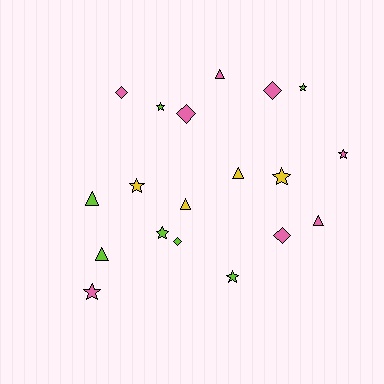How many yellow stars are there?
There are 2 yellow stars.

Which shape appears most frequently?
Star, with 8 objects.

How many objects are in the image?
There are 19 objects.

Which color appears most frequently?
Pink, with 8 objects.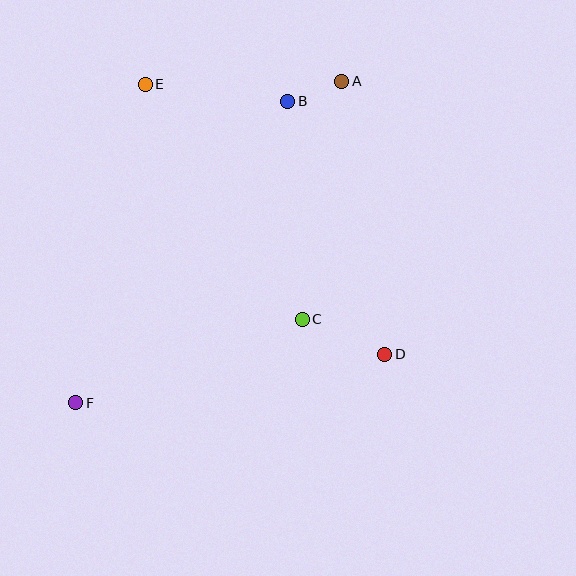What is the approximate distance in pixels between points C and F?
The distance between C and F is approximately 242 pixels.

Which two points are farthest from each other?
Points A and F are farthest from each other.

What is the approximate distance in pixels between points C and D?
The distance between C and D is approximately 90 pixels.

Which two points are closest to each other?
Points A and B are closest to each other.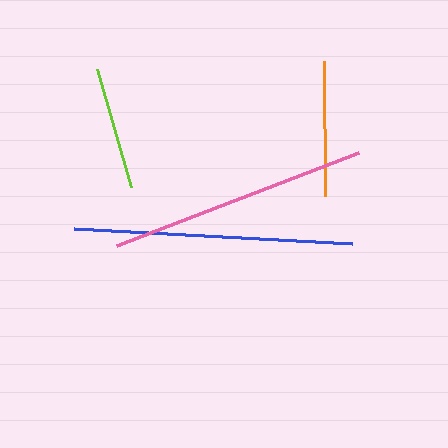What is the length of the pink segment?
The pink segment is approximately 259 pixels long.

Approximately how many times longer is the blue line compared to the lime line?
The blue line is approximately 2.3 times the length of the lime line.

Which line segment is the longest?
The blue line is the longest at approximately 278 pixels.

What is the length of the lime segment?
The lime segment is approximately 123 pixels long.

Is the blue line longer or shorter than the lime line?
The blue line is longer than the lime line.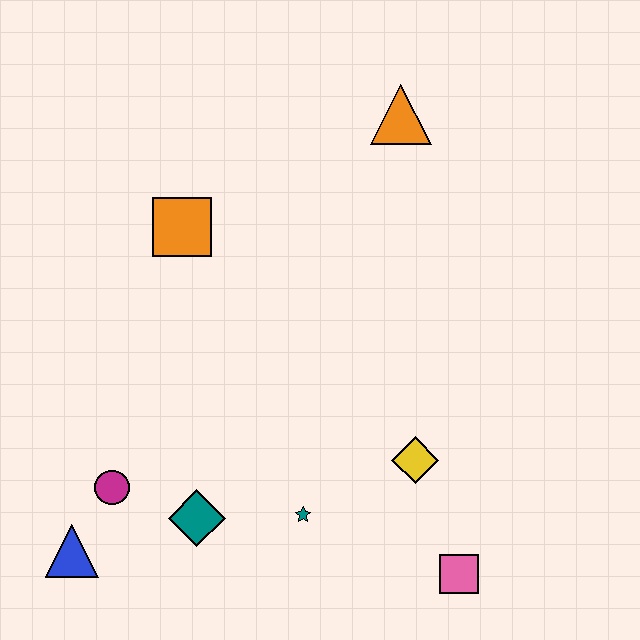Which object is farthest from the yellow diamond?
The blue triangle is farthest from the yellow diamond.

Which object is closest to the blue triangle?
The magenta circle is closest to the blue triangle.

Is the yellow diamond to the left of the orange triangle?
No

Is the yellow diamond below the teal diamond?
No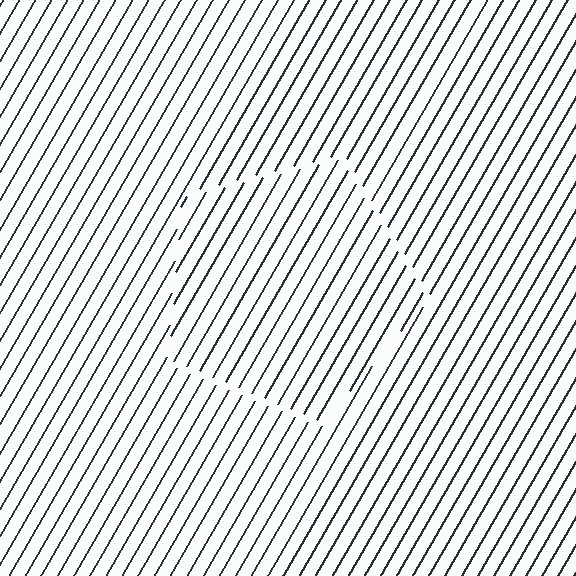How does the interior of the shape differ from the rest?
The interior of the shape contains the same grating, shifted by half a period — the contour is defined by the phase discontinuity where line-ends from the inner and outer gratings abut.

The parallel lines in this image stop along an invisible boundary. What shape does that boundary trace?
An illusory pentagon. The interior of the shape contains the same grating, shifted by half a period — the contour is defined by the phase discontinuity where line-ends from the inner and outer gratings abut.